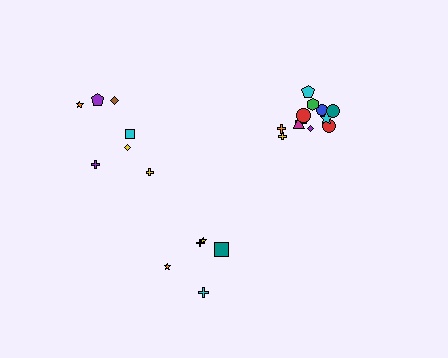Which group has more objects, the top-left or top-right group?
The top-right group.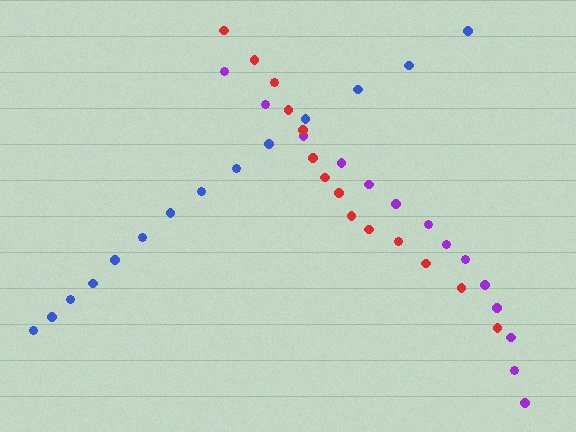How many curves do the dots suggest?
There are 3 distinct paths.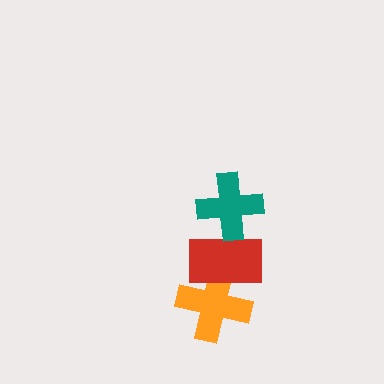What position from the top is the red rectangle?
The red rectangle is 2nd from the top.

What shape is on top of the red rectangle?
The teal cross is on top of the red rectangle.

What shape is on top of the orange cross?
The red rectangle is on top of the orange cross.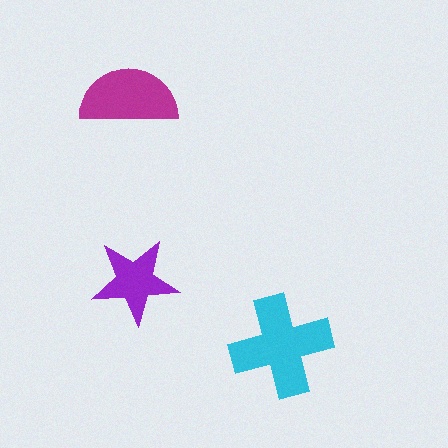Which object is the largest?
The cyan cross.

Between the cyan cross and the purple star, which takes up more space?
The cyan cross.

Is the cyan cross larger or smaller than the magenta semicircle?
Larger.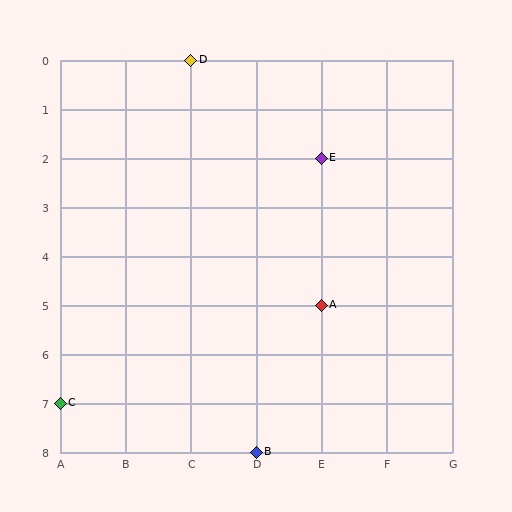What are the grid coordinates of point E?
Point E is at grid coordinates (E, 2).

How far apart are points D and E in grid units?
Points D and E are 2 columns and 2 rows apart (about 2.8 grid units diagonally).